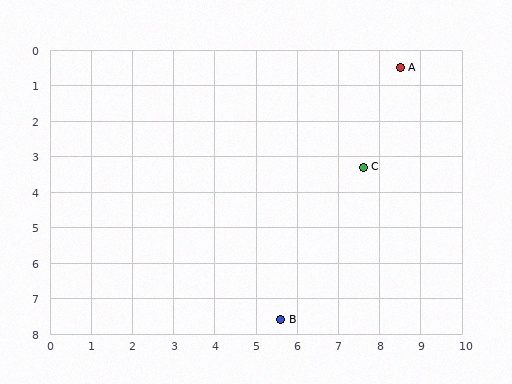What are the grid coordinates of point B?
Point B is at approximately (5.6, 7.6).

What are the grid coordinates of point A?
Point A is at approximately (8.5, 0.5).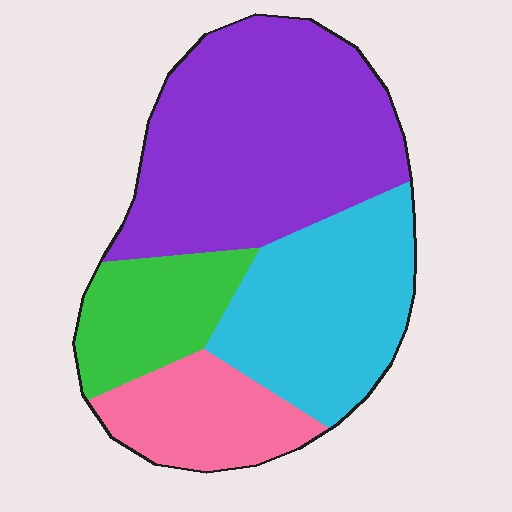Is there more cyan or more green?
Cyan.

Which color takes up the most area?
Purple, at roughly 45%.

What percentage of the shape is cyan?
Cyan takes up between a quarter and a half of the shape.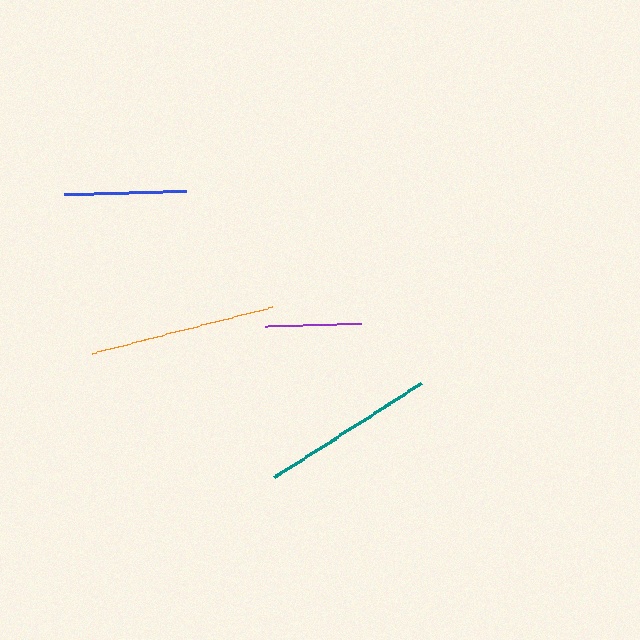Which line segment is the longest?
The orange line is the longest at approximately 186 pixels.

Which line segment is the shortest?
The purple line is the shortest at approximately 95 pixels.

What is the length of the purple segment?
The purple segment is approximately 95 pixels long.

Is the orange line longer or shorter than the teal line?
The orange line is longer than the teal line.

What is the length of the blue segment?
The blue segment is approximately 122 pixels long.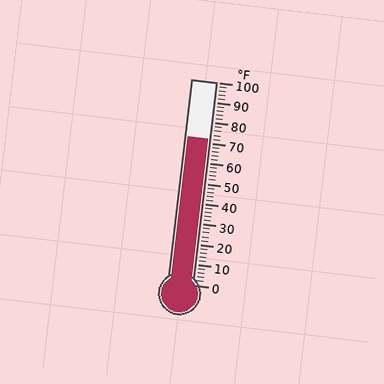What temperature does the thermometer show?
The thermometer shows approximately 72°F.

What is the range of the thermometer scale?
The thermometer scale ranges from 0°F to 100°F.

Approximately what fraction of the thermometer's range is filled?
The thermometer is filled to approximately 70% of its range.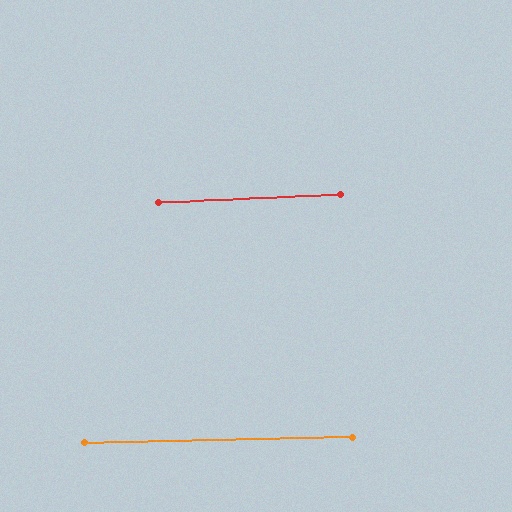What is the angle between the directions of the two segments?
Approximately 1 degree.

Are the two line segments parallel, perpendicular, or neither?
Parallel — their directions differ by only 1.5°.